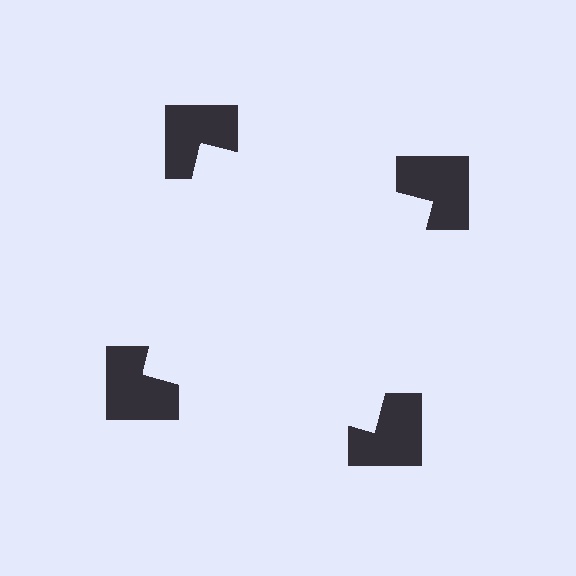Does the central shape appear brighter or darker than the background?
It typically appears slightly brighter than the background, even though no actual brightness change is drawn.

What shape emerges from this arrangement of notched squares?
An illusory square — its edges are inferred from the aligned wedge cuts in the notched squares, not physically drawn.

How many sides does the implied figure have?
4 sides.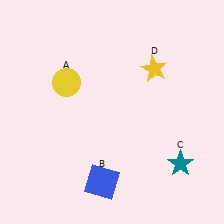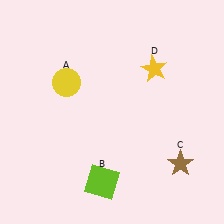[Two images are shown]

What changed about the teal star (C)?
In Image 1, C is teal. In Image 2, it changed to brown.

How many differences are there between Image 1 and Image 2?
There are 2 differences between the two images.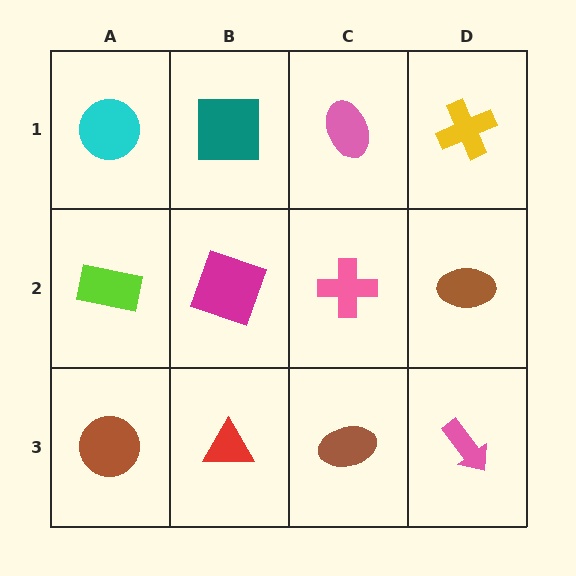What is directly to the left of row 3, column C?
A red triangle.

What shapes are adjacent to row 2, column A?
A cyan circle (row 1, column A), a brown circle (row 3, column A), a magenta square (row 2, column B).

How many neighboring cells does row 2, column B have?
4.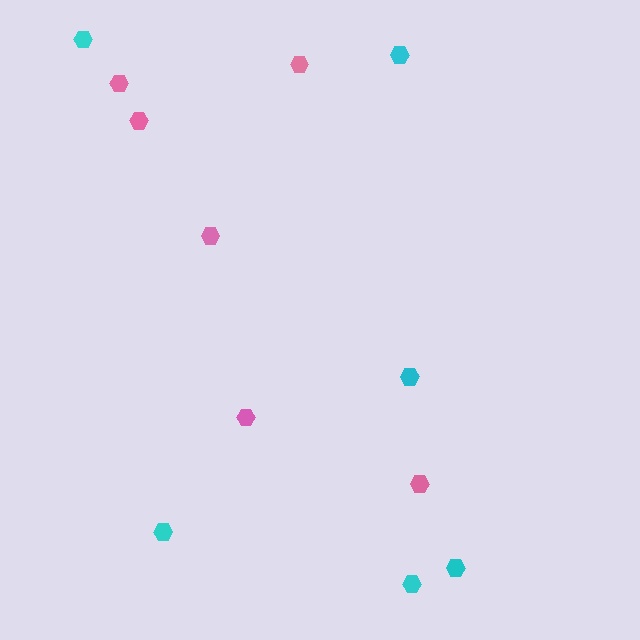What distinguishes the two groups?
There are 2 groups: one group of pink hexagons (6) and one group of cyan hexagons (6).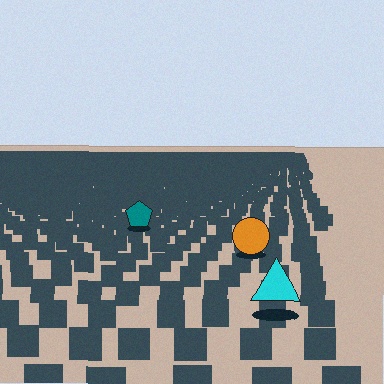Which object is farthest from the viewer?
The teal pentagon is farthest from the viewer. It appears smaller and the ground texture around it is denser.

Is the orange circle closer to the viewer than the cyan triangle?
No. The cyan triangle is closer — you can tell from the texture gradient: the ground texture is coarser near it.